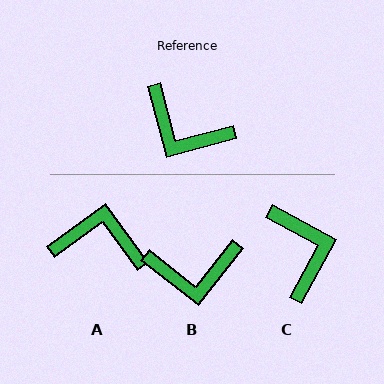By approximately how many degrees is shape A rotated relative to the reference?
Approximately 159 degrees clockwise.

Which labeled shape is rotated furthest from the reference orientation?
A, about 159 degrees away.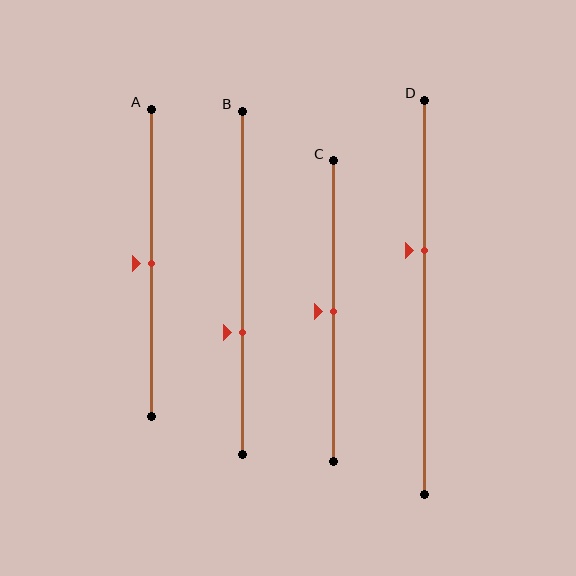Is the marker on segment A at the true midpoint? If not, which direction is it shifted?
Yes, the marker on segment A is at the true midpoint.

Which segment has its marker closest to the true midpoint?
Segment A has its marker closest to the true midpoint.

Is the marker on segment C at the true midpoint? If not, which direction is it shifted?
Yes, the marker on segment C is at the true midpoint.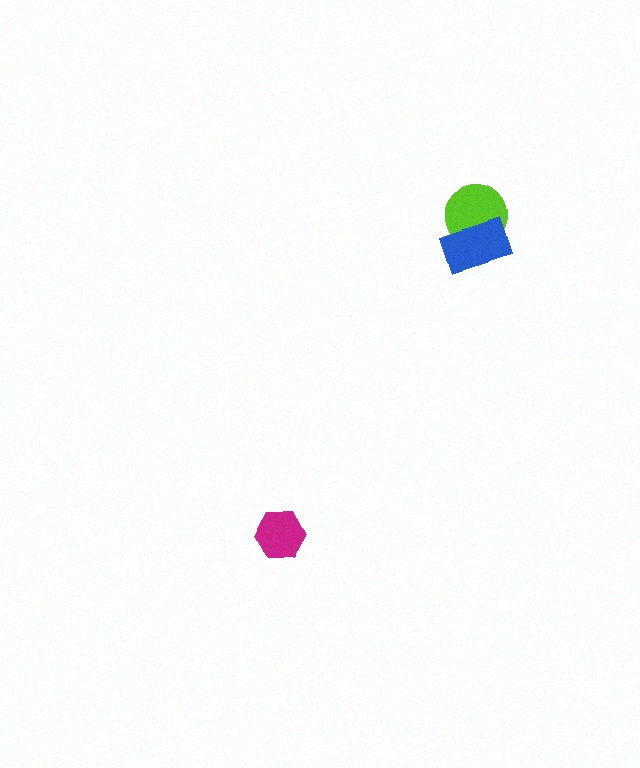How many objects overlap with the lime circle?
1 object overlaps with the lime circle.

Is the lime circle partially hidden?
Yes, it is partially covered by another shape.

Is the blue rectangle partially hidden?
No, no other shape covers it.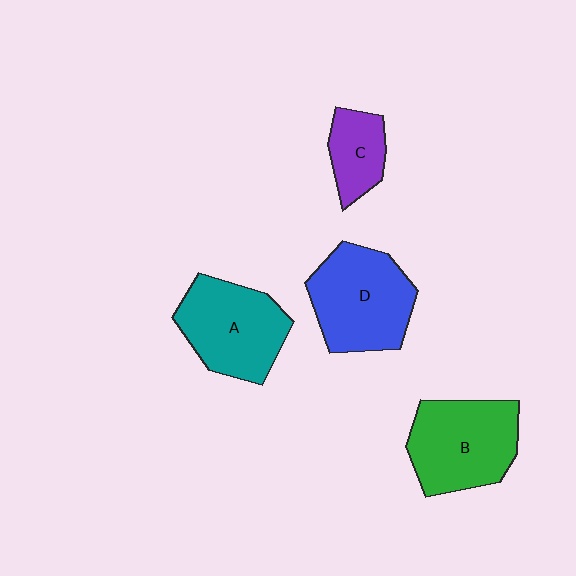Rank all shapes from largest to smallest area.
From largest to smallest: D (blue), B (green), A (teal), C (purple).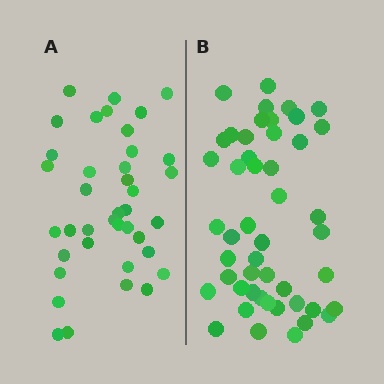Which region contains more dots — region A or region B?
Region B (the right region) has more dots.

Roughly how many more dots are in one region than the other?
Region B has roughly 8 or so more dots than region A.